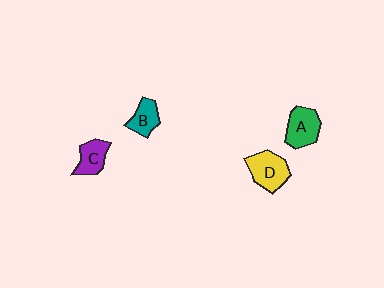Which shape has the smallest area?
Shape B (teal).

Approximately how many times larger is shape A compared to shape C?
Approximately 1.3 times.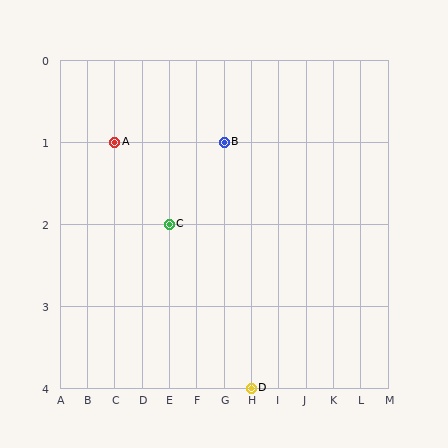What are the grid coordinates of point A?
Point A is at grid coordinates (C, 1).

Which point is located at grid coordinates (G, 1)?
Point B is at (G, 1).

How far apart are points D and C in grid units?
Points D and C are 3 columns and 2 rows apart (about 3.6 grid units diagonally).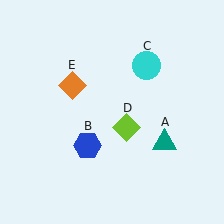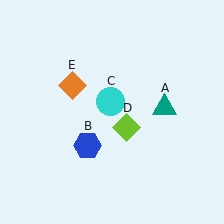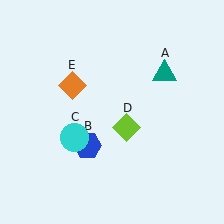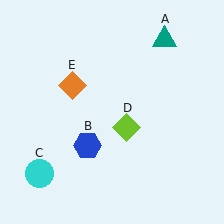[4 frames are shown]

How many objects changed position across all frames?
2 objects changed position: teal triangle (object A), cyan circle (object C).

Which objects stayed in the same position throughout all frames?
Blue hexagon (object B) and lime diamond (object D) and orange diamond (object E) remained stationary.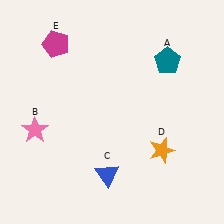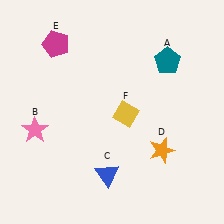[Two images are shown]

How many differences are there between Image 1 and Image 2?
There is 1 difference between the two images.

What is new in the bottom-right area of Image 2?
A yellow diamond (F) was added in the bottom-right area of Image 2.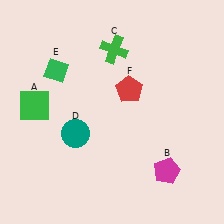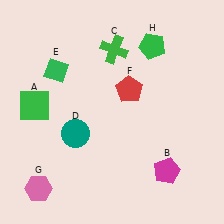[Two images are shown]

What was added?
A pink hexagon (G), a green pentagon (H) were added in Image 2.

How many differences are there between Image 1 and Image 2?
There are 2 differences between the two images.